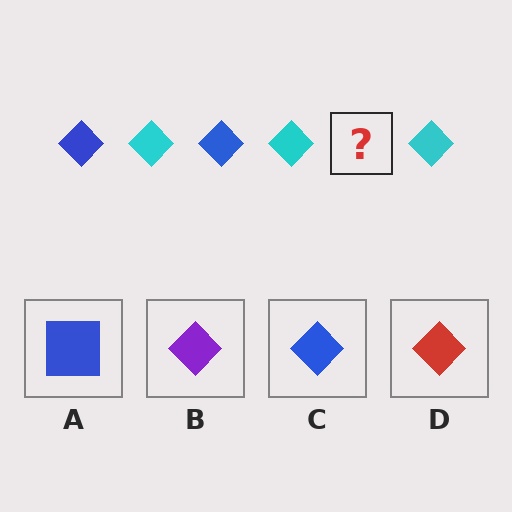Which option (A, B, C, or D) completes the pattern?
C.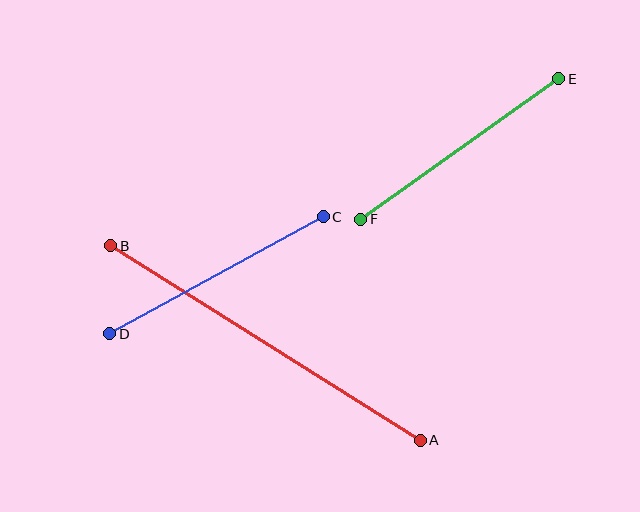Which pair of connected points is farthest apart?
Points A and B are farthest apart.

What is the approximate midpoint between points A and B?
The midpoint is at approximately (266, 343) pixels.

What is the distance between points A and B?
The distance is approximately 366 pixels.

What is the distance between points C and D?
The distance is approximately 243 pixels.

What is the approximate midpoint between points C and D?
The midpoint is at approximately (217, 275) pixels.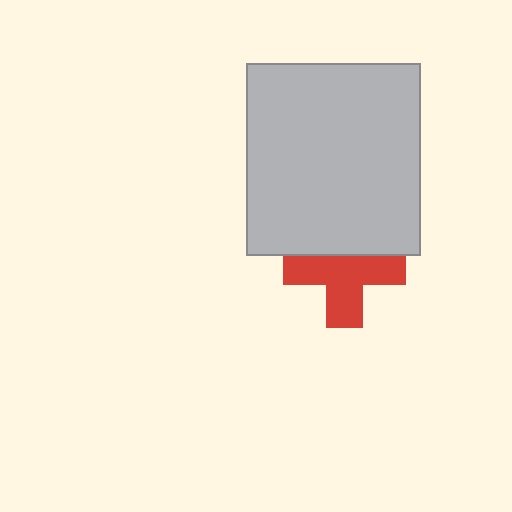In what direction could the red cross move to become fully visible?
The red cross could move down. That would shift it out from behind the light gray rectangle entirely.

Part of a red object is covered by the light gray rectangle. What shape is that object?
It is a cross.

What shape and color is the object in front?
The object in front is a light gray rectangle.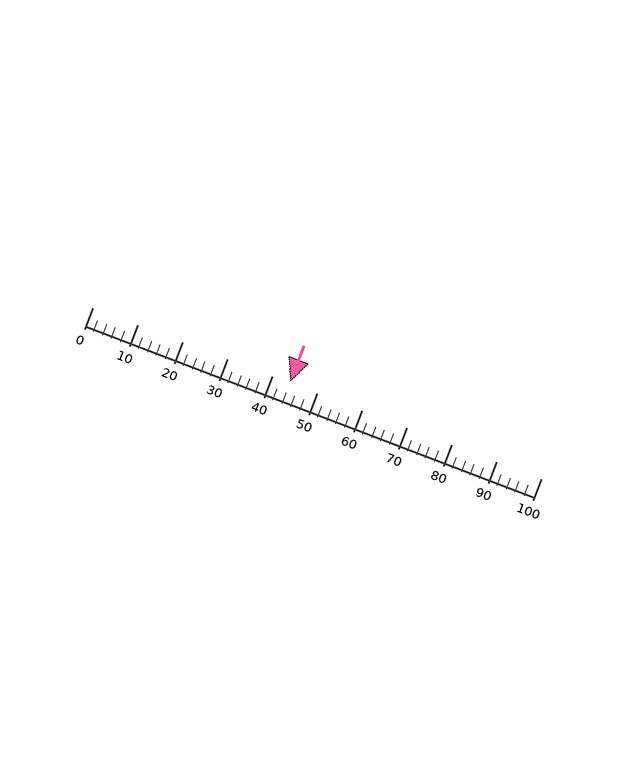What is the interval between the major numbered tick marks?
The major tick marks are spaced 10 units apart.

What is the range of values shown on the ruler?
The ruler shows values from 0 to 100.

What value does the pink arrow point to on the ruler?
The pink arrow points to approximately 44.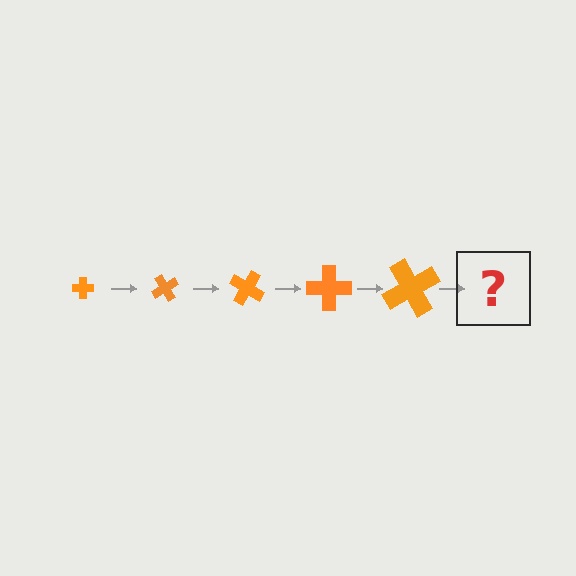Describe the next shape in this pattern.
It should be a cross, larger than the previous one and rotated 300 degrees from the start.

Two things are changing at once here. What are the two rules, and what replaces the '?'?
The two rules are that the cross grows larger each step and it rotates 60 degrees each step. The '?' should be a cross, larger than the previous one and rotated 300 degrees from the start.